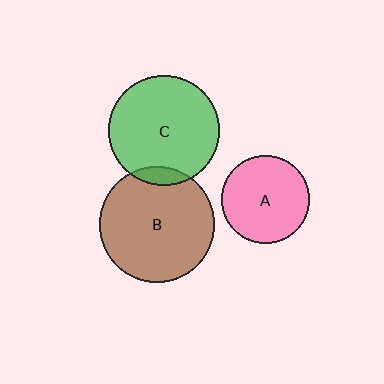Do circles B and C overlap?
Yes.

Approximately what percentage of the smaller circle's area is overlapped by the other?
Approximately 10%.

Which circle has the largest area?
Circle B (brown).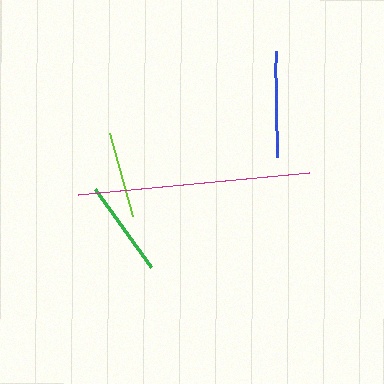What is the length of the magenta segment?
The magenta segment is approximately 232 pixels long.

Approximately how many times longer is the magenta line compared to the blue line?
The magenta line is approximately 2.2 times the length of the blue line.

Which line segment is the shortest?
The lime line is the shortest at approximately 86 pixels.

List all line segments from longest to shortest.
From longest to shortest: magenta, blue, green, lime.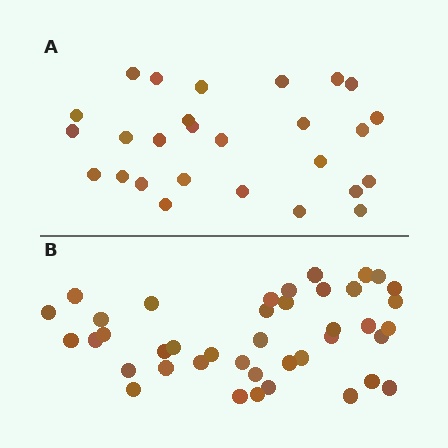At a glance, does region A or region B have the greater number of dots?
Region B (the bottom region) has more dots.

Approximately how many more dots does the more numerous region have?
Region B has approximately 15 more dots than region A.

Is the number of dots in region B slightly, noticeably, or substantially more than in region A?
Region B has substantially more. The ratio is roughly 1.5 to 1.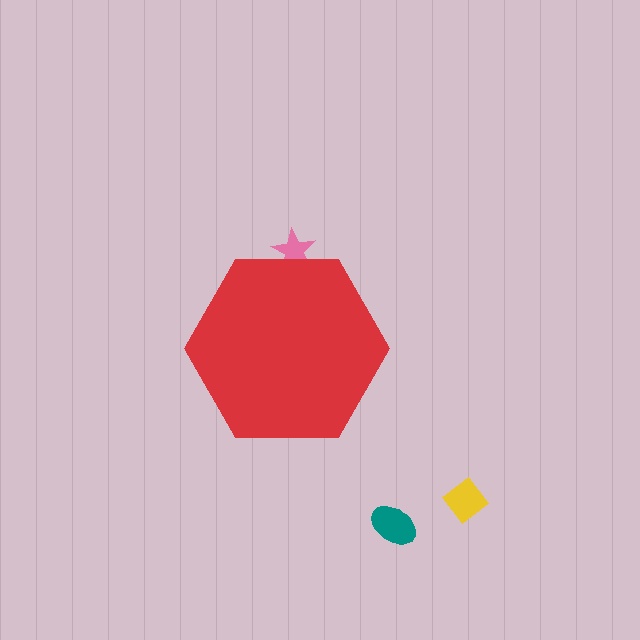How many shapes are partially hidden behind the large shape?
1 shape is partially hidden.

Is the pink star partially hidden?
Yes, the pink star is partially hidden behind the red hexagon.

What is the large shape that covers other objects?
A red hexagon.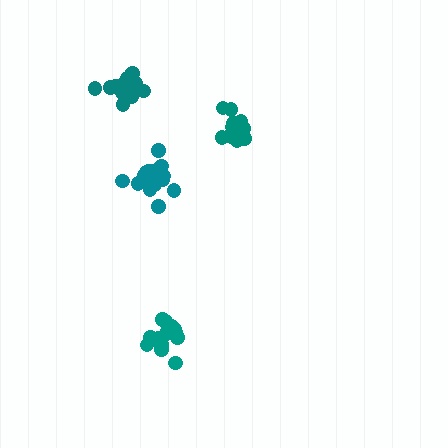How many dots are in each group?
Group 1: 19 dots, Group 2: 14 dots, Group 3: 15 dots, Group 4: 15 dots (63 total).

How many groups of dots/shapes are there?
There are 4 groups.